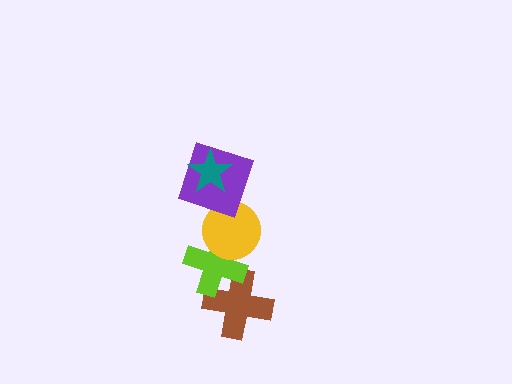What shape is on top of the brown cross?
The lime cross is on top of the brown cross.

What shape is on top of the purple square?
The teal star is on top of the purple square.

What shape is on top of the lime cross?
The yellow circle is on top of the lime cross.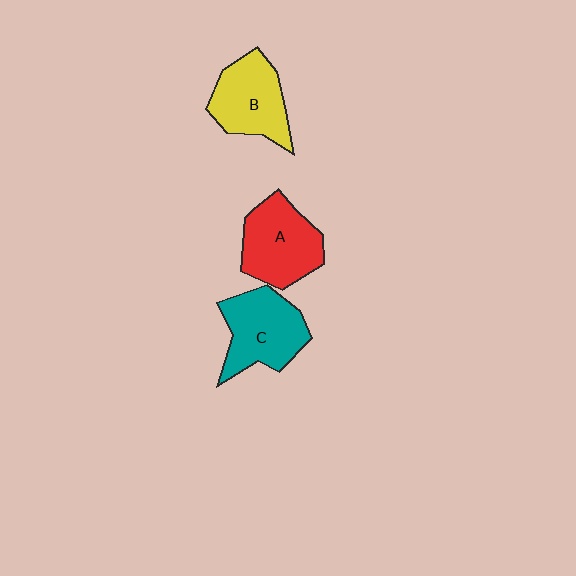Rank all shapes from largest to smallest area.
From largest to smallest: C (teal), A (red), B (yellow).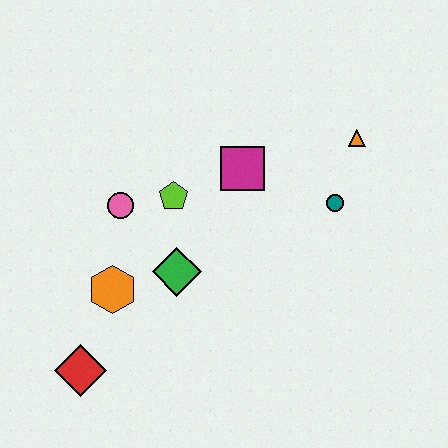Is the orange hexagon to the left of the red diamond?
No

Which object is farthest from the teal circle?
The red diamond is farthest from the teal circle.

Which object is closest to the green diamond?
The orange hexagon is closest to the green diamond.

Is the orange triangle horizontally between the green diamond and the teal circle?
No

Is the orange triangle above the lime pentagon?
Yes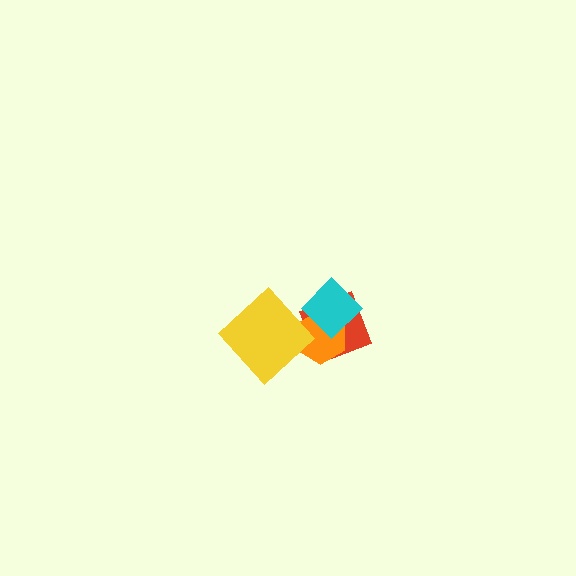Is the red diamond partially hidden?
Yes, it is partially covered by another shape.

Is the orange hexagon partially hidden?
Yes, it is partially covered by another shape.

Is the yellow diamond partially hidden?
Yes, it is partially covered by another shape.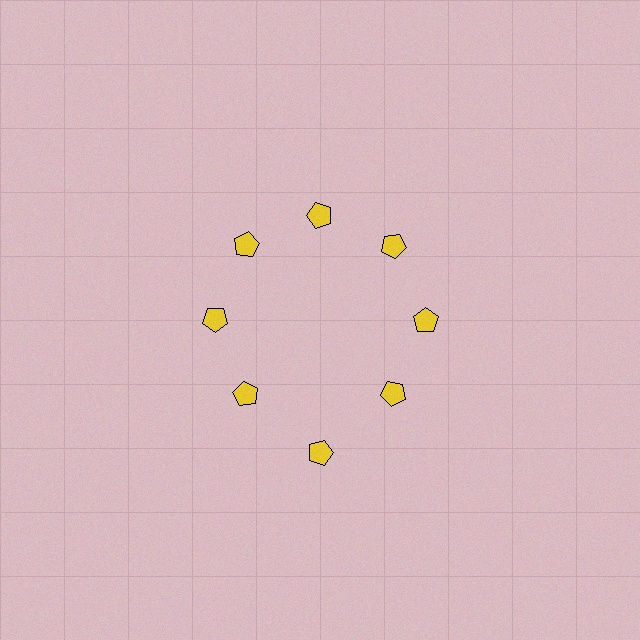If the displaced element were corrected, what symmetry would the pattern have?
It would have 8-fold rotational symmetry — the pattern would map onto itself every 45 degrees.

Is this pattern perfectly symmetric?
No. The 8 yellow pentagons are arranged in a ring, but one element near the 6 o'clock position is pushed outward from the center, breaking the 8-fold rotational symmetry.